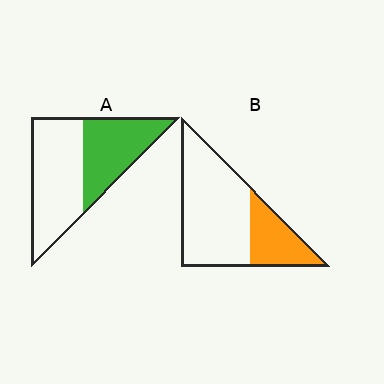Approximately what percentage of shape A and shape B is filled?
A is approximately 40% and B is approximately 30%.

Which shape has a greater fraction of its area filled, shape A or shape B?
Shape A.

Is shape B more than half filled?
No.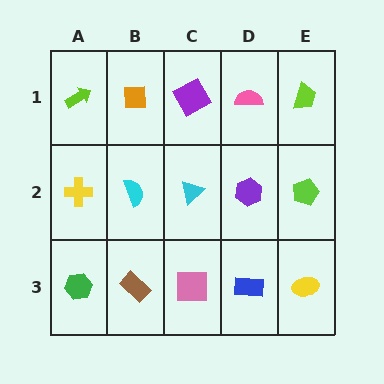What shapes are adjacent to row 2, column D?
A pink semicircle (row 1, column D), a blue rectangle (row 3, column D), a cyan triangle (row 2, column C), a lime pentagon (row 2, column E).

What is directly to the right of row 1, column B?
A purple square.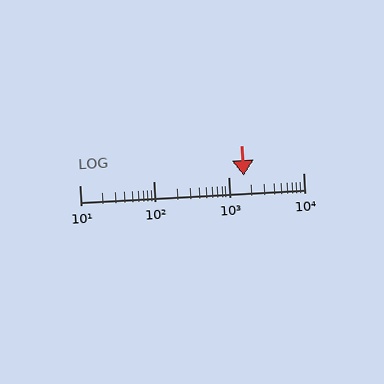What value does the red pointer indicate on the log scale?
The pointer indicates approximately 1600.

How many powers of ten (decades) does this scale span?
The scale spans 3 decades, from 10 to 10000.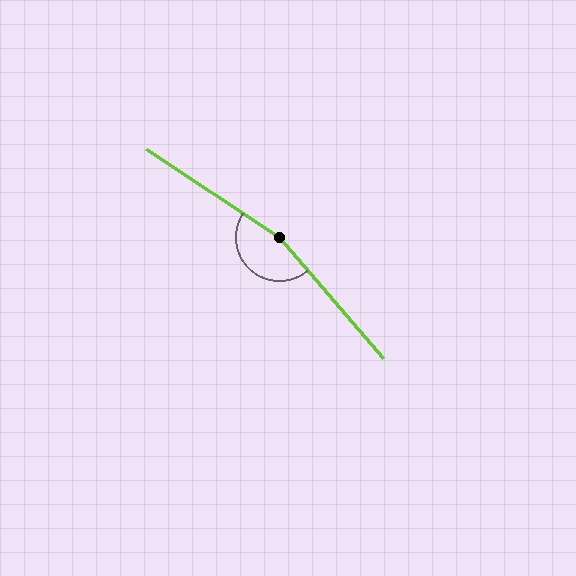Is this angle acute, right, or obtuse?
It is obtuse.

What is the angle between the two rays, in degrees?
Approximately 164 degrees.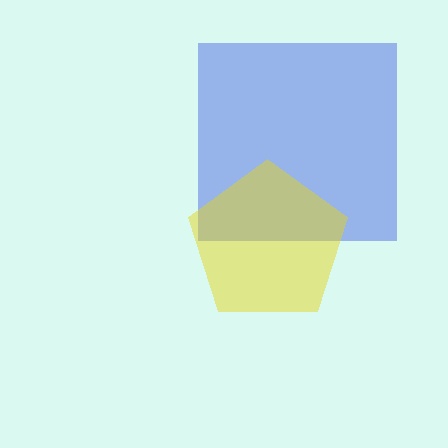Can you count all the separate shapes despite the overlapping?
Yes, there are 2 separate shapes.